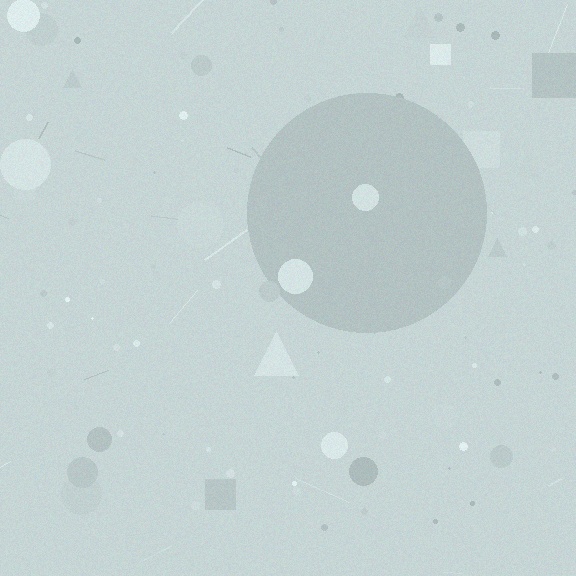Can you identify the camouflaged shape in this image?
The camouflaged shape is a circle.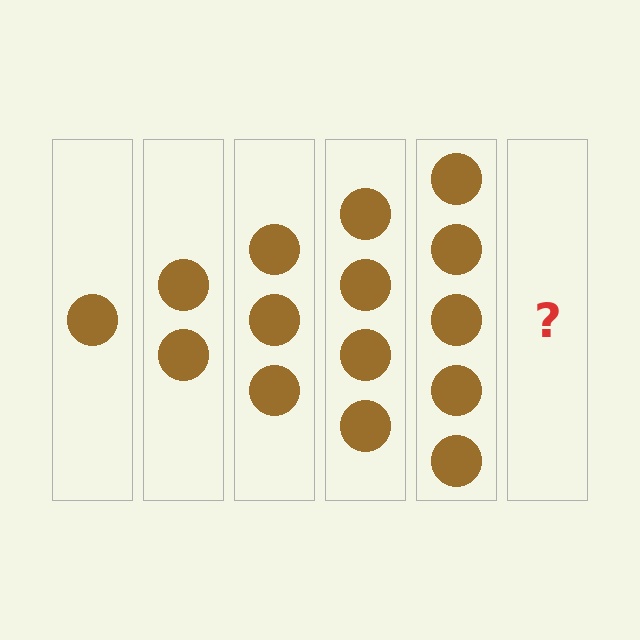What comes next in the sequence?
The next element should be 6 circles.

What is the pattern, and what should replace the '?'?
The pattern is that each step adds one more circle. The '?' should be 6 circles.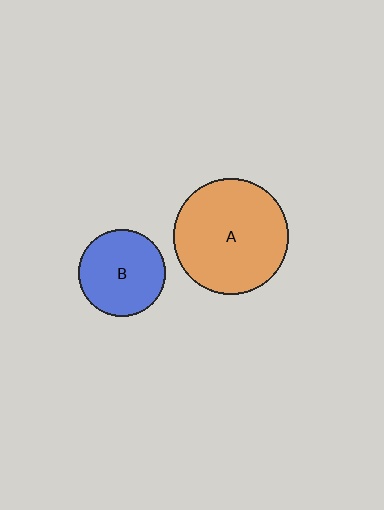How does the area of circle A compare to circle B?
Approximately 1.8 times.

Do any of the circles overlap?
No, none of the circles overlap.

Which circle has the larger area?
Circle A (orange).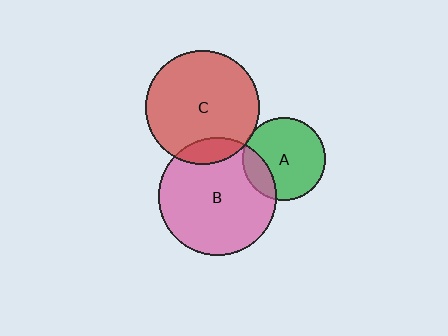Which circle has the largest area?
Circle B (pink).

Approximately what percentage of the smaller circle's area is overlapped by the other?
Approximately 10%.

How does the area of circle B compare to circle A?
Approximately 2.0 times.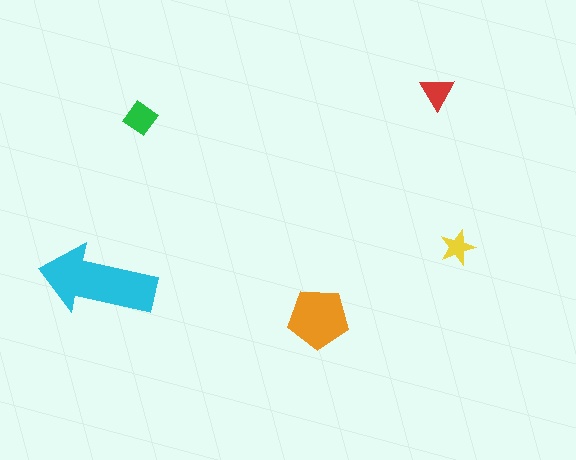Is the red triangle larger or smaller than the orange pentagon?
Smaller.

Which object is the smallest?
The yellow star.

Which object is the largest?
The cyan arrow.